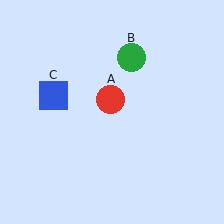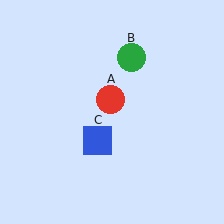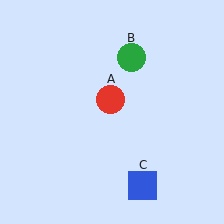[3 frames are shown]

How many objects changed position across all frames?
1 object changed position: blue square (object C).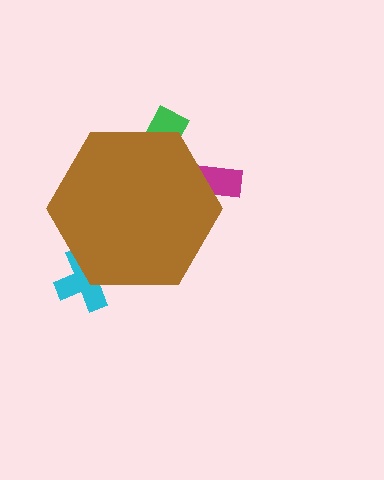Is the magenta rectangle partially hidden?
Yes, the magenta rectangle is partially hidden behind the brown hexagon.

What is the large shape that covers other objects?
A brown hexagon.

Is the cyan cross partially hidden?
Yes, the cyan cross is partially hidden behind the brown hexagon.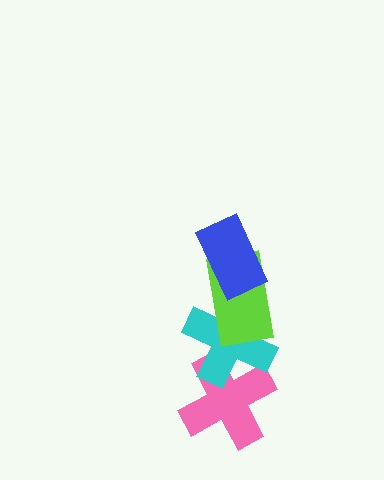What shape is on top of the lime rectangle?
The blue rectangle is on top of the lime rectangle.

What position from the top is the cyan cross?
The cyan cross is 3rd from the top.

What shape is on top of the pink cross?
The cyan cross is on top of the pink cross.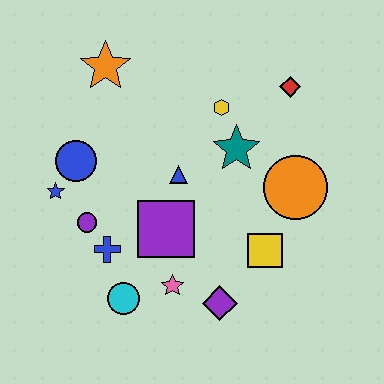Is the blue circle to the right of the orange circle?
No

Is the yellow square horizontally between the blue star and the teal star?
No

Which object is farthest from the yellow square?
The orange star is farthest from the yellow square.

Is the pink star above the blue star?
No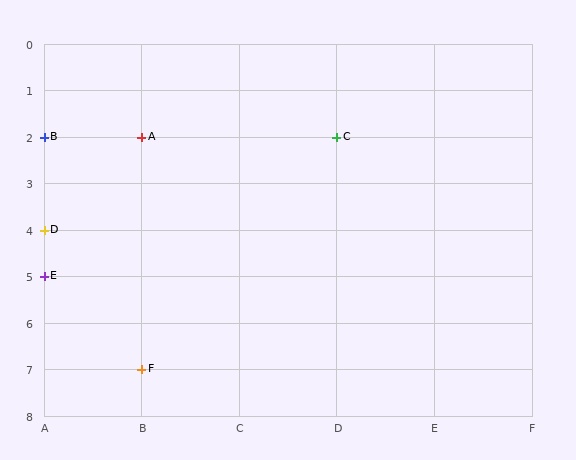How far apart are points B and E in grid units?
Points B and E are 3 rows apart.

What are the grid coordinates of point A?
Point A is at grid coordinates (B, 2).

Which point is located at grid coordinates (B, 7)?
Point F is at (B, 7).